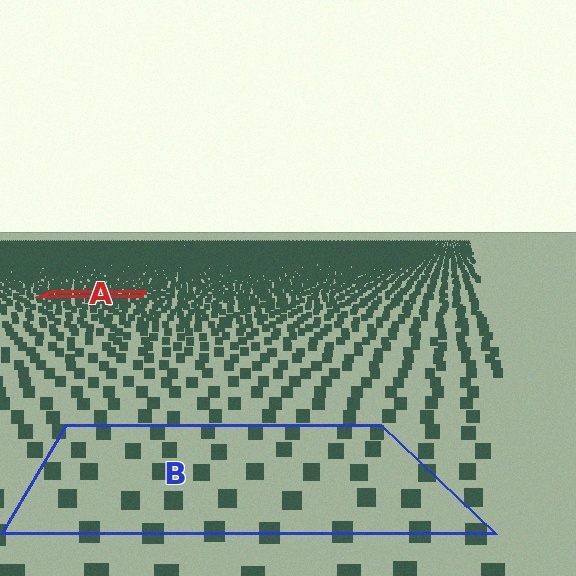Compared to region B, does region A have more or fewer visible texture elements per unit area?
Region A has more texture elements per unit area — they are packed more densely because it is farther away.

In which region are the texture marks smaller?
The texture marks are smaller in region A, because it is farther away.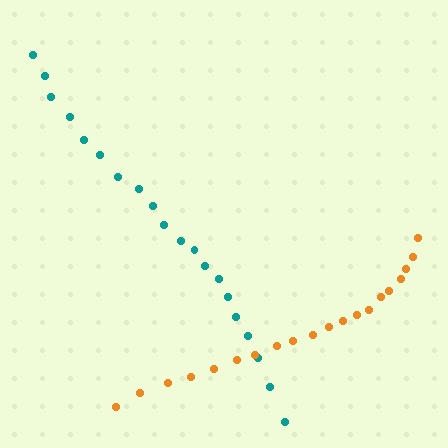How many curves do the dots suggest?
There are 2 distinct paths.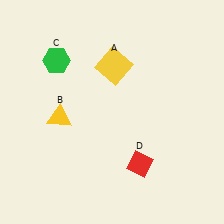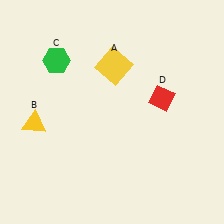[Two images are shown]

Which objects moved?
The objects that moved are: the yellow triangle (B), the red diamond (D).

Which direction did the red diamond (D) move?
The red diamond (D) moved up.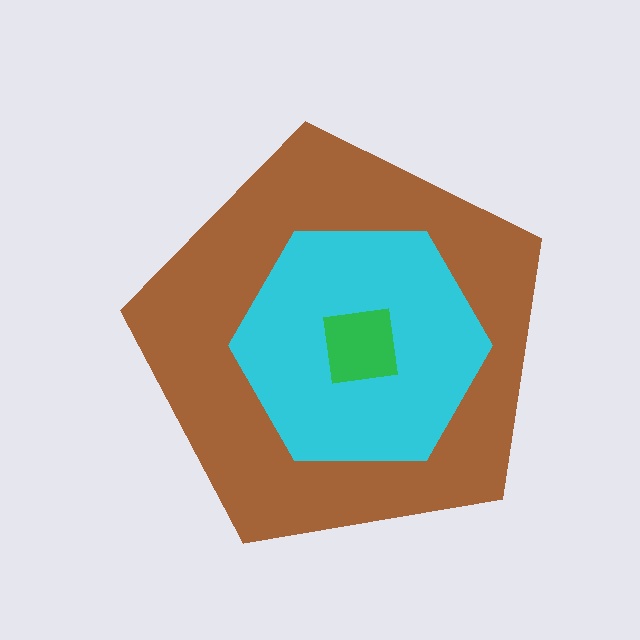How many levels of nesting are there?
3.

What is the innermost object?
The green square.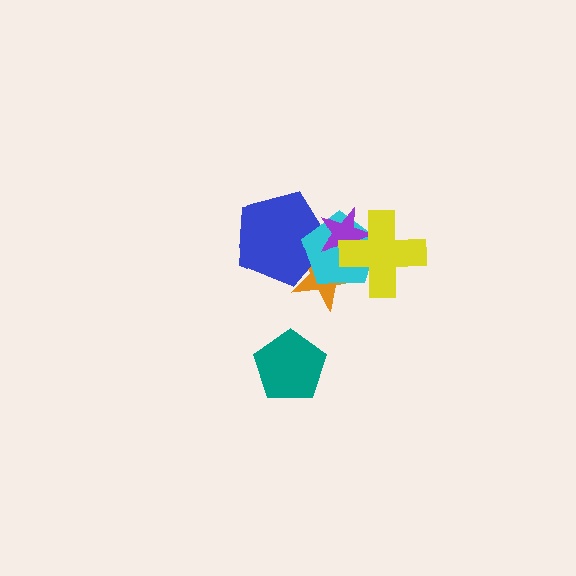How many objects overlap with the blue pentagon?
3 objects overlap with the blue pentagon.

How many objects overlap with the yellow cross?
3 objects overlap with the yellow cross.